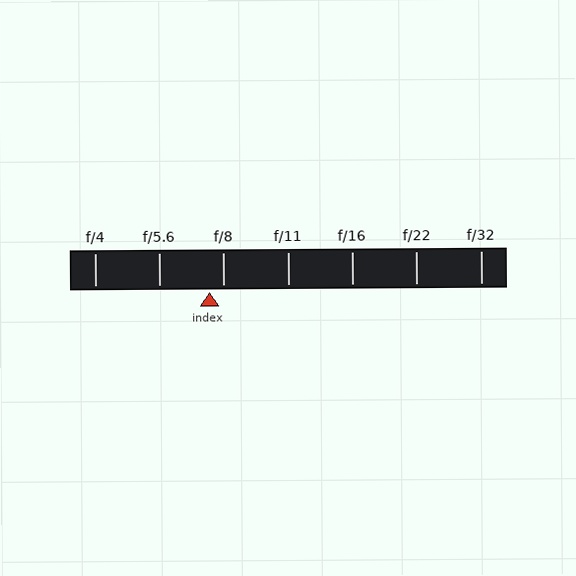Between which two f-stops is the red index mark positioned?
The index mark is between f/5.6 and f/8.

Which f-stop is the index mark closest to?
The index mark is closest to f/8.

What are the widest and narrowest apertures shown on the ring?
The widest aperture shown is f/4 and the narrowest is f/32.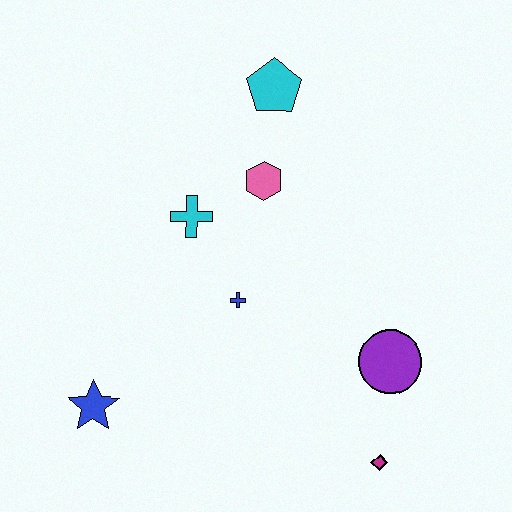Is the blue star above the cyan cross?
No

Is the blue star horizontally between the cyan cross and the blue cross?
No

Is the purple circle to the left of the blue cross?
No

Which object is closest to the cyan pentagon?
The pink hexagon is closest to the cyan pentagon.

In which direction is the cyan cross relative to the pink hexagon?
The cyan cross is to the left of the pink hexagon.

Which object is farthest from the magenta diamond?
The cyan pentagon is farthest from the magenta diamond.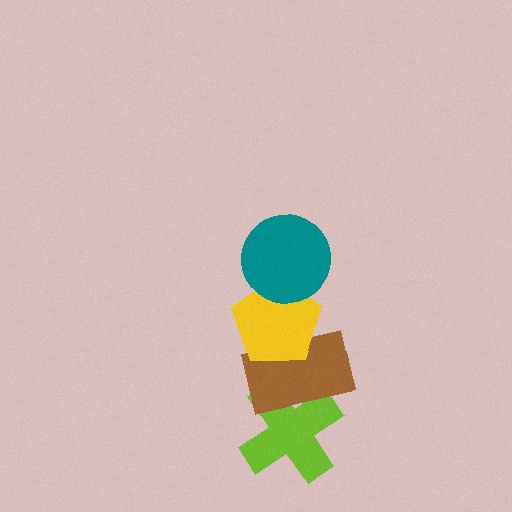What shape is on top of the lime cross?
The brown rectangle is on top of the lime cross.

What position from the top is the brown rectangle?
The brown rectangle is 3rd from the top.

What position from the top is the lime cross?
The lime cross is 4th from the top.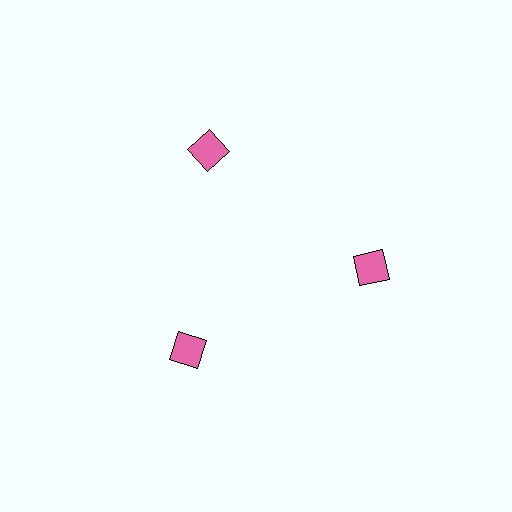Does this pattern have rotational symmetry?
Yes, this pattern has 3-fold rotational symmetry. It looks the same after rotating 120 degrees around the center.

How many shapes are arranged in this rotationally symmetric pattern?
There are 3 shapes, arranged in 3 groups of 1.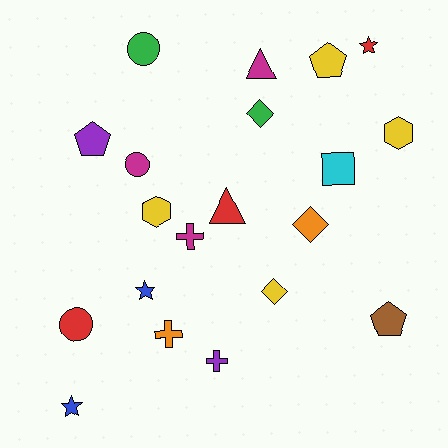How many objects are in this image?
There are 20 objects.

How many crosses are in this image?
There are 3 crosses.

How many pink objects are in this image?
There are no pink objects.